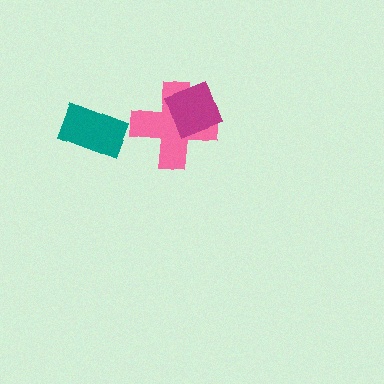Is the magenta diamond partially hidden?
No, no other shape covers it.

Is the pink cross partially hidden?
Yes, it is partially covered by another shape.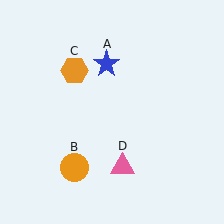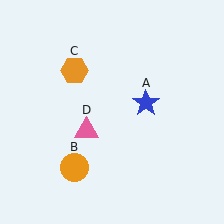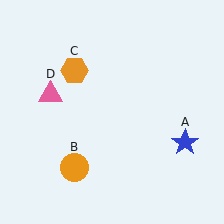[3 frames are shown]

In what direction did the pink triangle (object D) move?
The pink triangle (object D) moved up and to the left.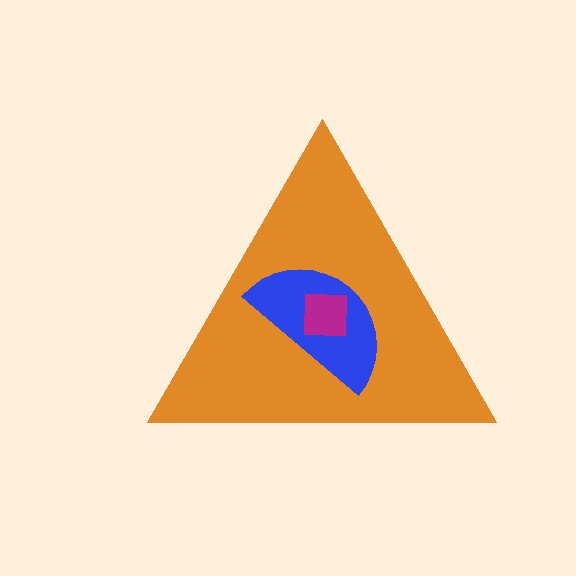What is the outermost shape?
The orange triangle.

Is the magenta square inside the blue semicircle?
Yes.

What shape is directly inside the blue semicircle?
The magenta square.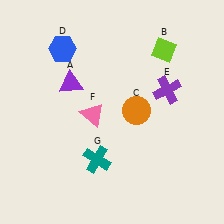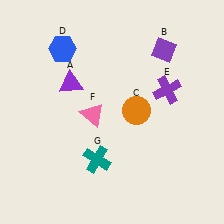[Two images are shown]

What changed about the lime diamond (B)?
In Image 1, B is lime. In Image 2, it changed to purple.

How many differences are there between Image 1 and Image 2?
There is 1 difference between the two images.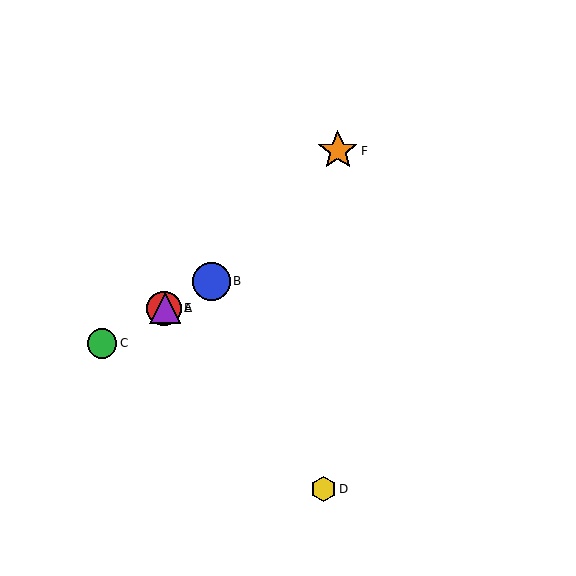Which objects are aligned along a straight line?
Objects A, B, C, E are aligned along a straight line.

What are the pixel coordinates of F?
Object F is at (338, 151).